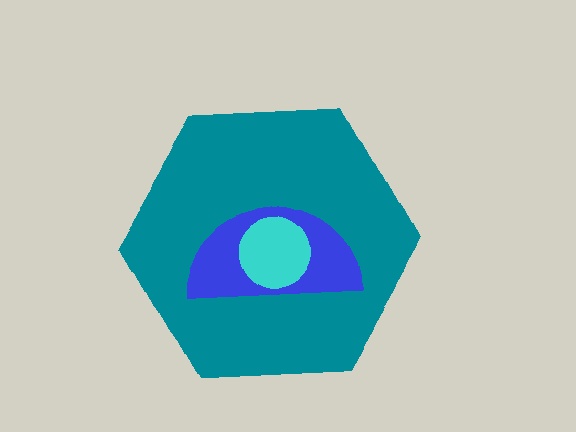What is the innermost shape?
The cyan circle.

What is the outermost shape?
The teal hexagon.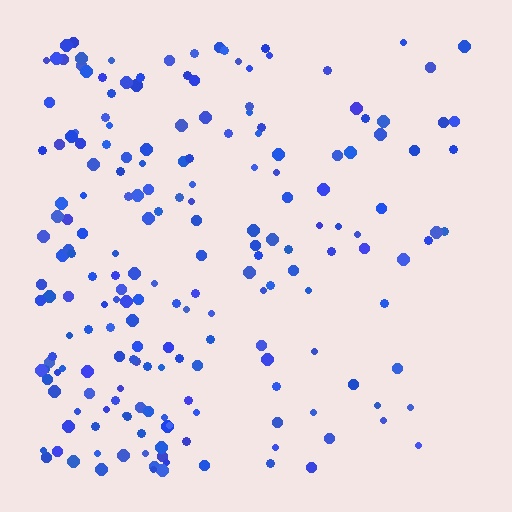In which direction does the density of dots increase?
From right to left, with the left side densest.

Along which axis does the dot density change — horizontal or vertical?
Horizontal.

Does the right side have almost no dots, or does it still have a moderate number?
Still a moderate number, just noticeably fewer than the left.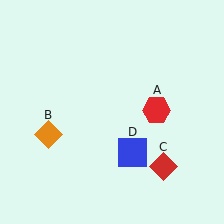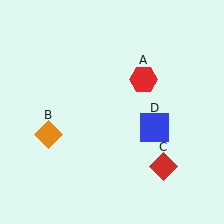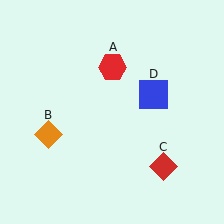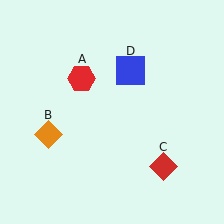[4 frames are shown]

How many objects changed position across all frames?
2 objects changed position: red hexagon (object A), blue square (object D).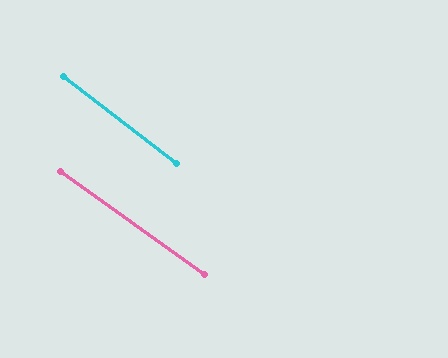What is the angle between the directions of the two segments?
Approximately 2 degrees.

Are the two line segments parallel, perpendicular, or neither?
Parallel — their directions differ by only 1.9°.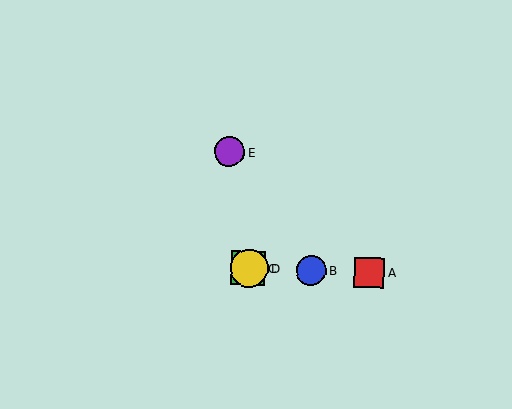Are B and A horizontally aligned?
Yes, both are at y≈270.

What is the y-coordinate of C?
Object C is at y≈268.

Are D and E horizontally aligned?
No, D is at y≈268 and E is at y≈152.